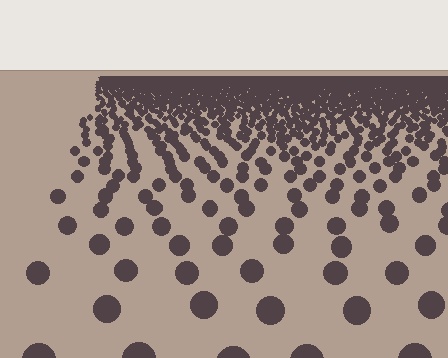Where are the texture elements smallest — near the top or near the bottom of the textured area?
Near the top.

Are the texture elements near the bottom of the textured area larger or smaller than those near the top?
Larger. Near the bottom, elements are closer to the viewer and appear at a bigger on-screen size.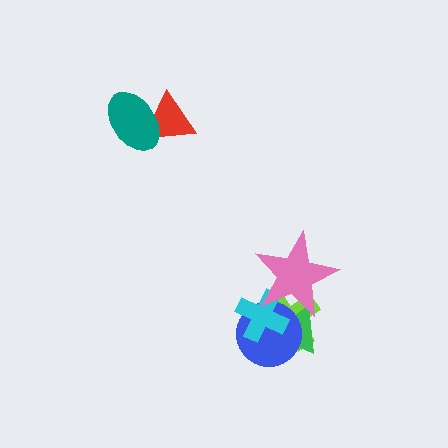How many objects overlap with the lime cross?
4 objects overlap with the lime cross.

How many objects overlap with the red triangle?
1 object overlaps with the red triangle.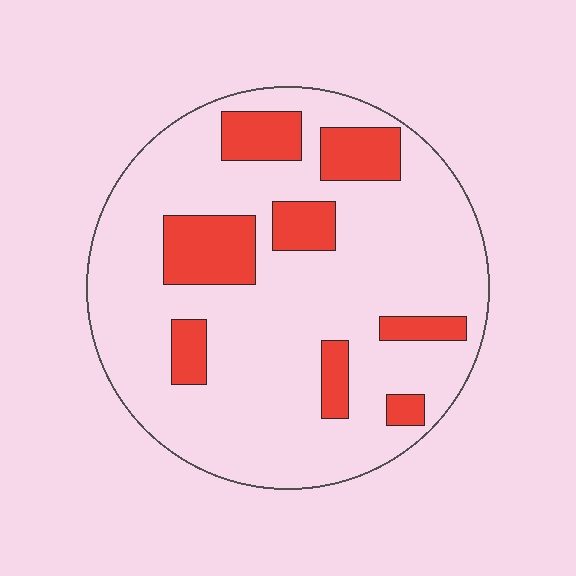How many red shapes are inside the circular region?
8.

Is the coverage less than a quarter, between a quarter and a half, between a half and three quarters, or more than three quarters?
Less than a quarter.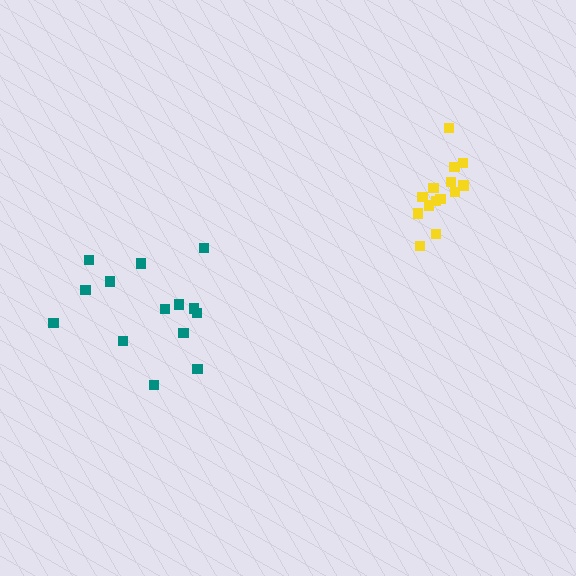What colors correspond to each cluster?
The clusters are colored: teal, yellow.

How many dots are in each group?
Group 1: 14 dots, Group 2: 14 dots (28 total).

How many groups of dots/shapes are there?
There are 2 groups.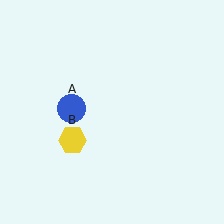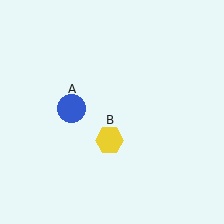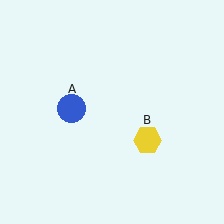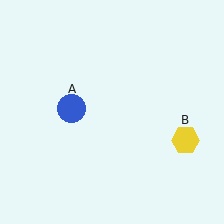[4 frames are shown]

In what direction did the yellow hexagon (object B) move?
The yellow hexagon (object B) moved right.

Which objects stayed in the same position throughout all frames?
Blue circle (object A) remained stationary.